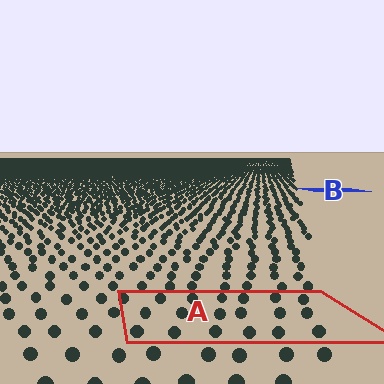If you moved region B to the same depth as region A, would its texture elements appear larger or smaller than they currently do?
They would appear larger. At a closer depth, the same texture elements are projected at a bigger on-screen size.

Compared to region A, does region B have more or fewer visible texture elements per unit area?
Region B has more texture elements per unit area — they are packed more densely because it is farther away.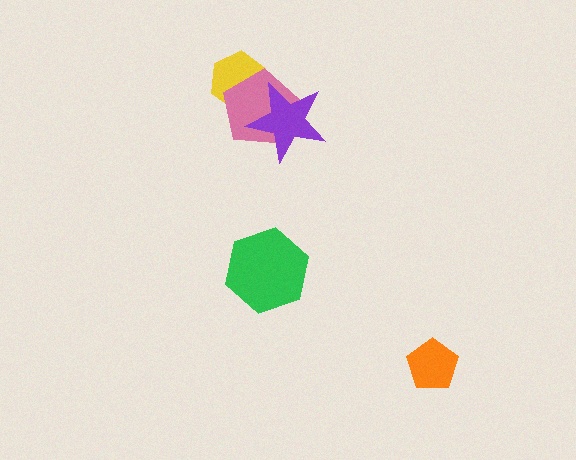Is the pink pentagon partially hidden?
Yes, it is partially covered by another shape.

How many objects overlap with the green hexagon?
0 objects overlap with the green hexagon.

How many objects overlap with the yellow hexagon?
2 objects overlap with the yellow hexagon.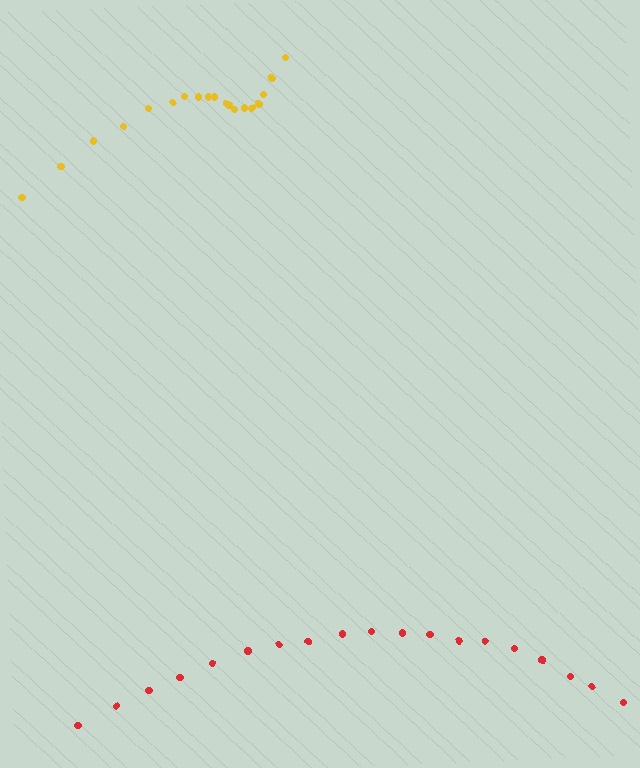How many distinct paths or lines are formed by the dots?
There are 2 distinct paths.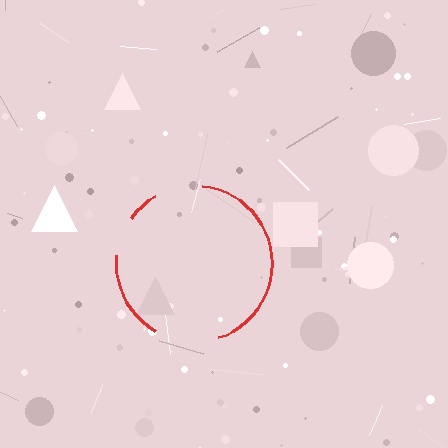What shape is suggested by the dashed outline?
The dashed outline suggests a circle.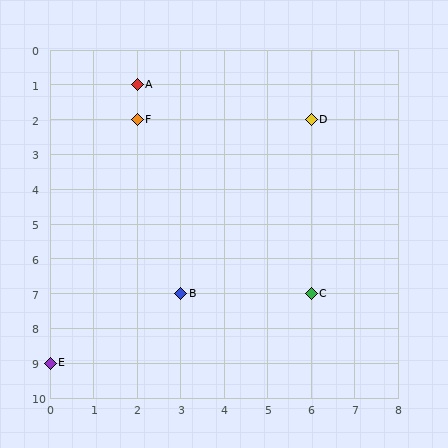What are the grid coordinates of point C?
Point C is at grid coordinates (6, 7).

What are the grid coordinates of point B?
Point B is at grid coordinates (3, 7).